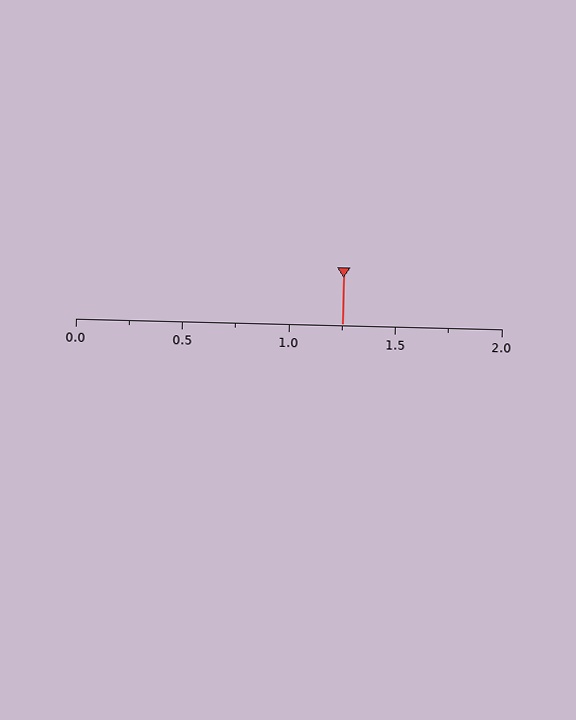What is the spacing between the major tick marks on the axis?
The major ticks are spaced 0.5 apart.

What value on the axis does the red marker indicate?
The marker indicates approximately 1.25.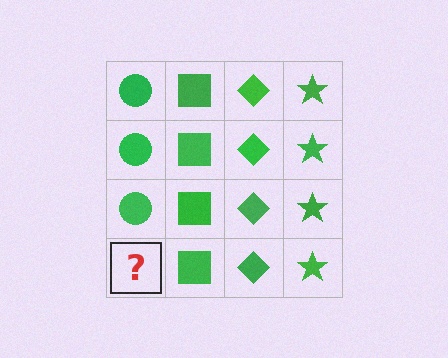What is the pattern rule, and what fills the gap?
The rule is that each column has a consistent shape. The gap should be filled with a green circle.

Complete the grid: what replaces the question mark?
The question mark should be replaced with a green circle.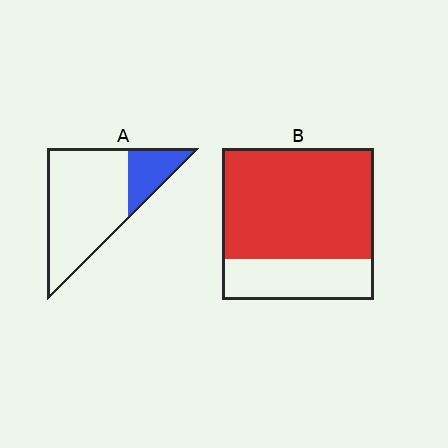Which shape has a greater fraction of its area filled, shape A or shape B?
Shape B.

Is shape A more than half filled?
No.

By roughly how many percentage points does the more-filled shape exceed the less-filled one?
By roughly 50 percentage points (B over A).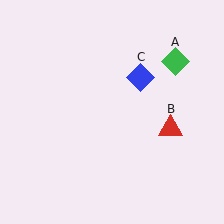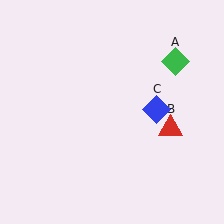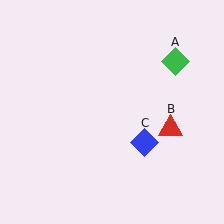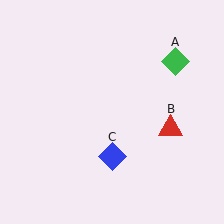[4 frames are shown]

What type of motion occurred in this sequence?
The blue diamond (object C) rotated clockwise around the center of the scene.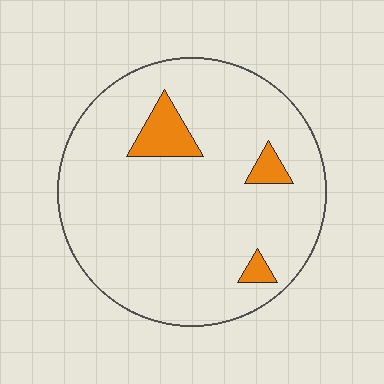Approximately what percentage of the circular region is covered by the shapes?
Approximately 10%.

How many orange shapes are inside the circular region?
3.